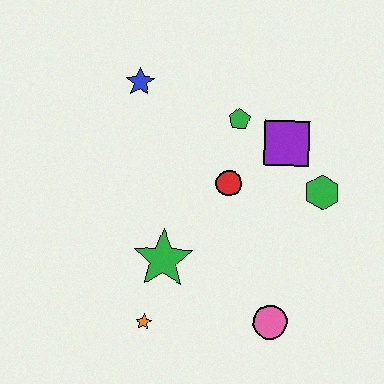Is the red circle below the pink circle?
No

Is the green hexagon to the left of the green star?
No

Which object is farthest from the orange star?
The blue star is farthest from the orange star.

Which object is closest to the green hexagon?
The purple square is closest to the green hexagon.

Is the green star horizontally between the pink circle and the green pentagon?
No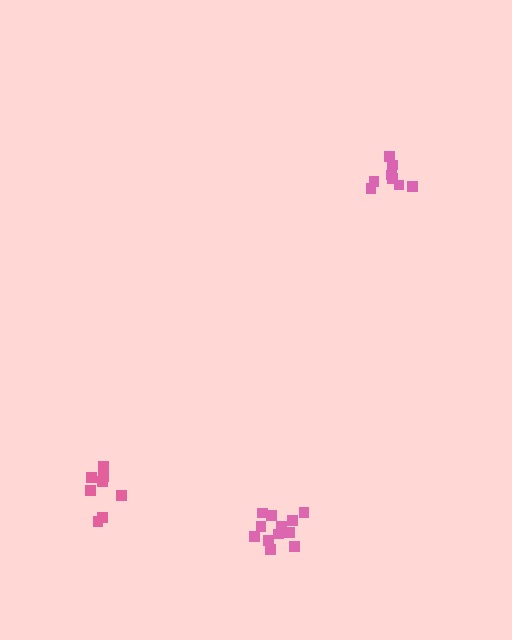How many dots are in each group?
Group 1: 8 dots, Group 2: 8 dots, Group 3: 12 dots (28 total).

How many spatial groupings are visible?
There are 3 spatial groupings.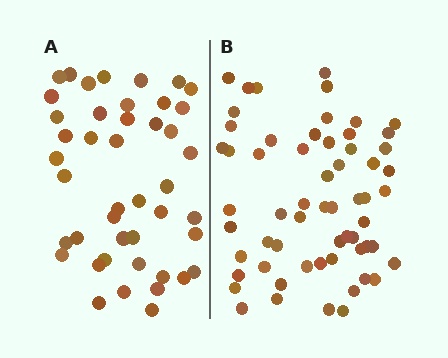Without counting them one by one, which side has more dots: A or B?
Region B (the right region) has more dots.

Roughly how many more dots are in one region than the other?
Region B has approximately 15 more dots than region A.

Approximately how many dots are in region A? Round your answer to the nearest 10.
About 40 dots. (The exact count is 44, which rounds to 40.)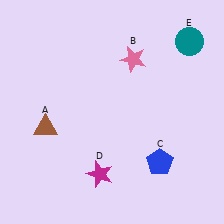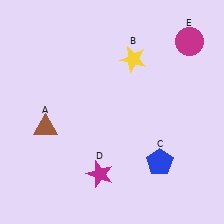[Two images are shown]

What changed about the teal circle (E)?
In Image 1, E is teal. In Image 2, it changed to magenta.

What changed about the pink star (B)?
In Image 1, B is pink. In Image 2, it changed to yellow.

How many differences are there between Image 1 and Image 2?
There are 2 differences between the two images.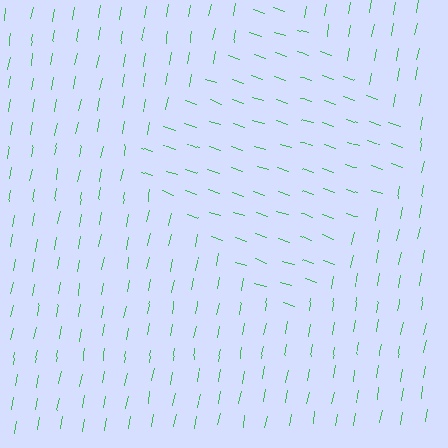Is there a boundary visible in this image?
Yes, there is a texture boundary formed by a change in line orientation.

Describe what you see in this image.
The image is filled with small green line segments. A diamond region in the image has lines oriented differently from the surrounding lines, creating a visible texture boundary.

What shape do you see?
I see a diamond.